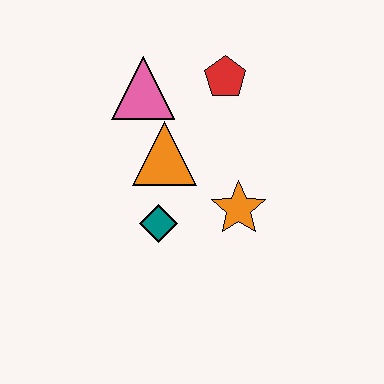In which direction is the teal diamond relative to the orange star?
The teal diamond is to the left of the orange star.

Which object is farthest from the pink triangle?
The orange star is farthest from the pink triangle.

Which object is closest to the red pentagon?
The pink triangle is closest to the red pentagon.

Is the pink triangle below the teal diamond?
No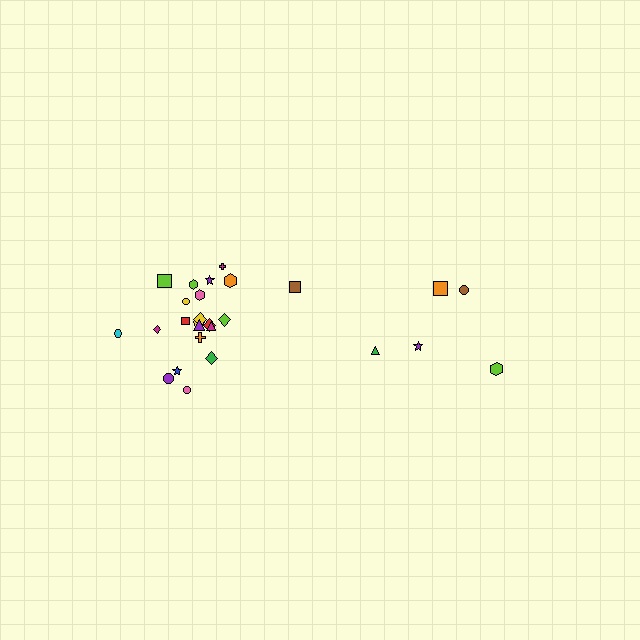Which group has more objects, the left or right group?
The left group.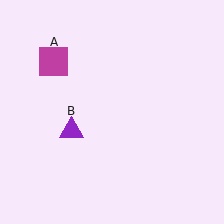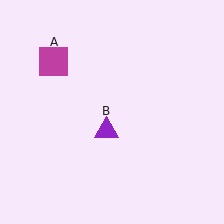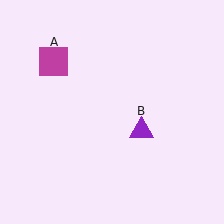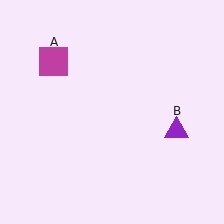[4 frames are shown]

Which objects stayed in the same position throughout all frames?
Magenta square (object A) remained stationary.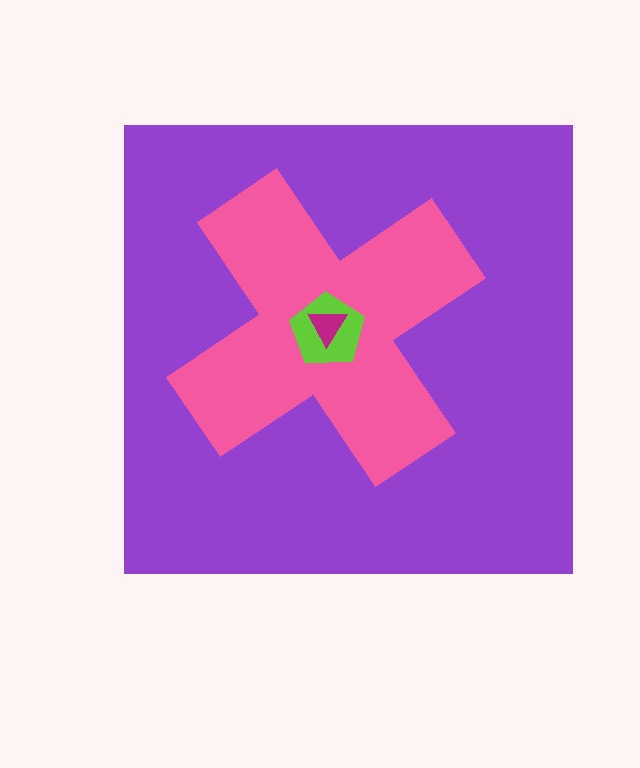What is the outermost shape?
The purple square.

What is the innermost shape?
The magenta triangle.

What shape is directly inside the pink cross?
The lime pentagon.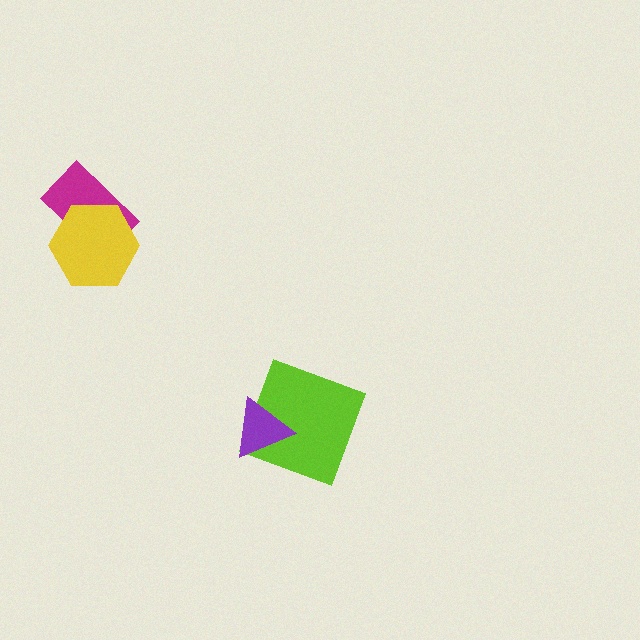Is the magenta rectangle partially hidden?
Yes, it is partially covered by another shape.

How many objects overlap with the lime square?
1 object overlaps with the lime square.